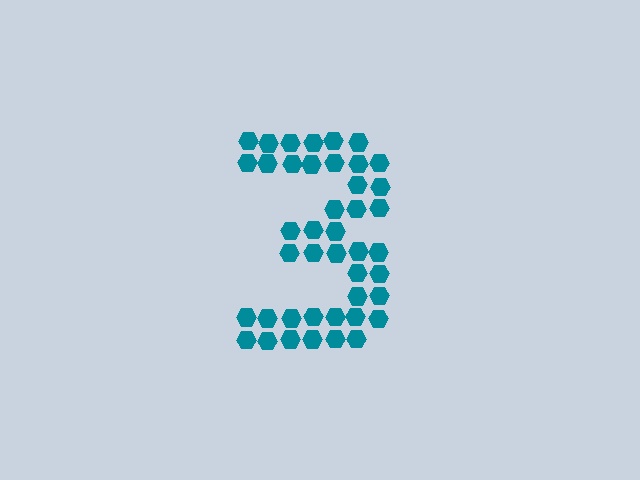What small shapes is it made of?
It is made of small hexagons.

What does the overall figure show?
The overall figure shows the digit 3.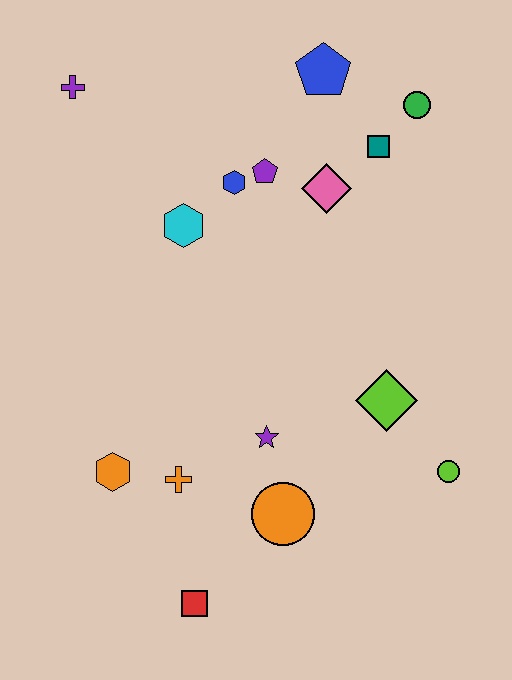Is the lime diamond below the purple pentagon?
Yes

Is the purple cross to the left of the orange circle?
Yes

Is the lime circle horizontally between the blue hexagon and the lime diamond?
No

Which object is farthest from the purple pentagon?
The red square is farthest from the purple pentagon.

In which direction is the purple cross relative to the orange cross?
The purple cross is above the orange cross.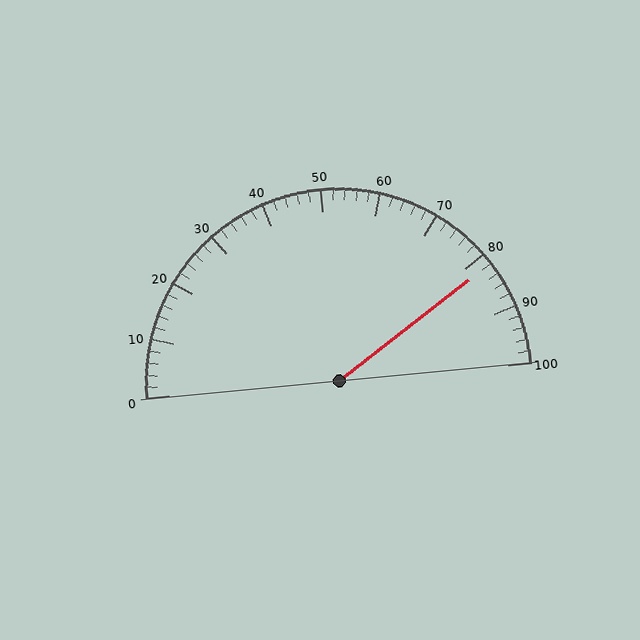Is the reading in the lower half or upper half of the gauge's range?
The reading is in the upper half of the range (0 to 100).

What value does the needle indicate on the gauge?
The needle indicates approximately 82.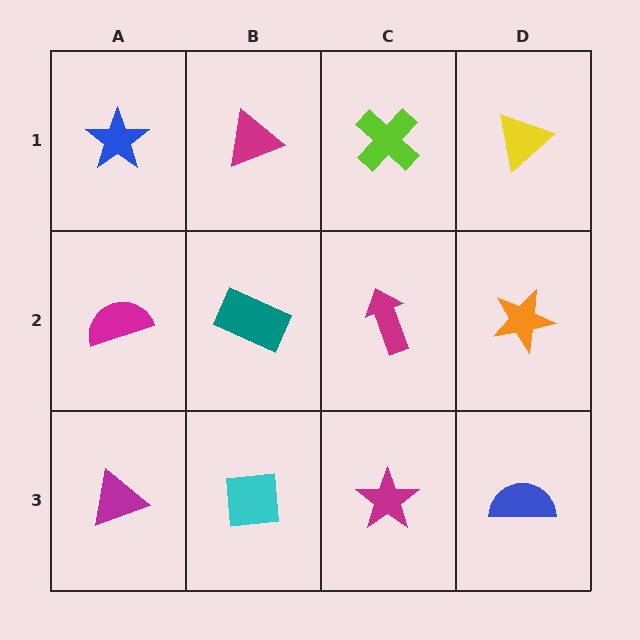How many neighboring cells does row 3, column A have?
2.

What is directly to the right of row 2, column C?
An orange star.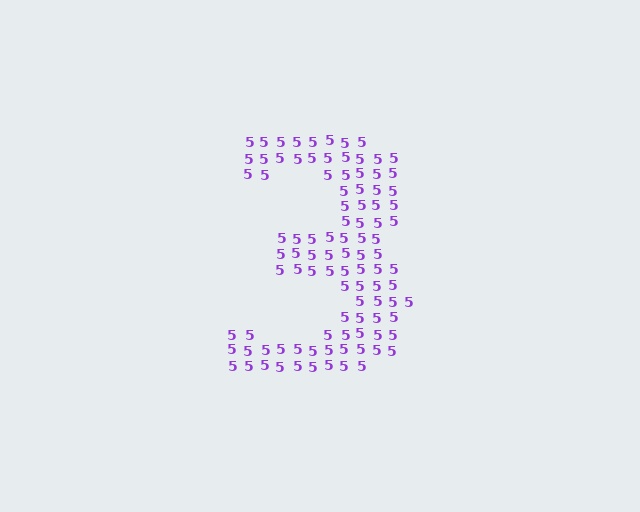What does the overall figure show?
The overall figure shows the digit 3.